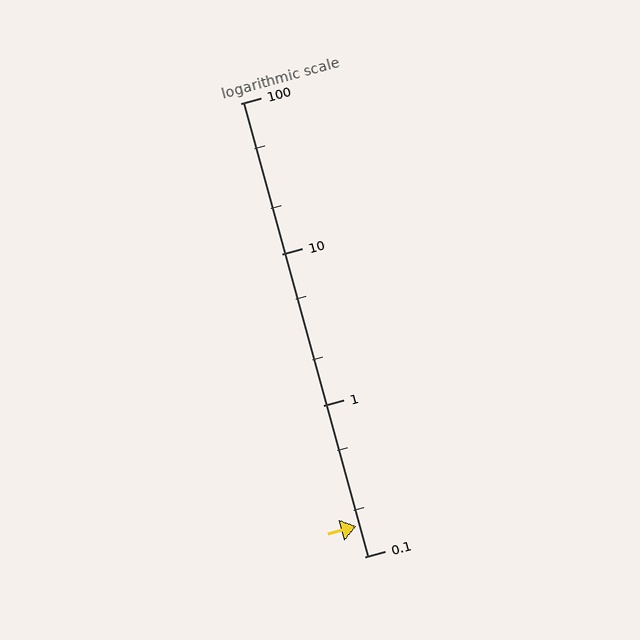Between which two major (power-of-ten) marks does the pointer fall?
The pointer is between 0.1 and 1.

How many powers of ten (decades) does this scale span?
The scale spans 3 decades, from 0.1 to 100.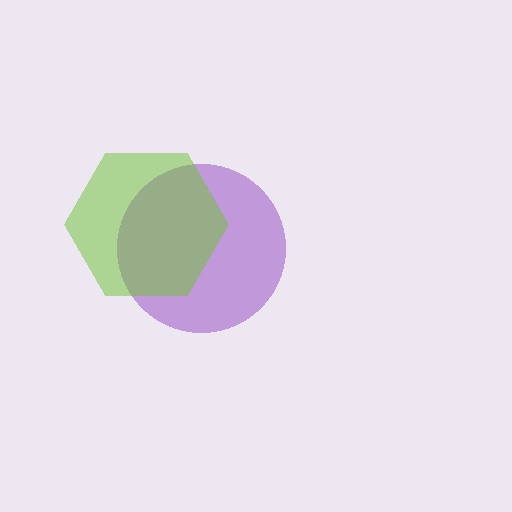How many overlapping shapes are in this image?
There are 2 overlapping shapes in the image.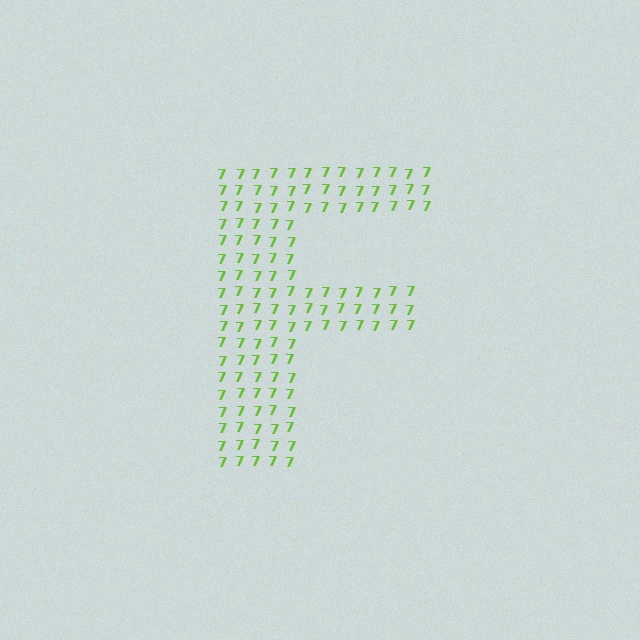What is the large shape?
The large shape is the letter F.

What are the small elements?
The small elements are digit 7's.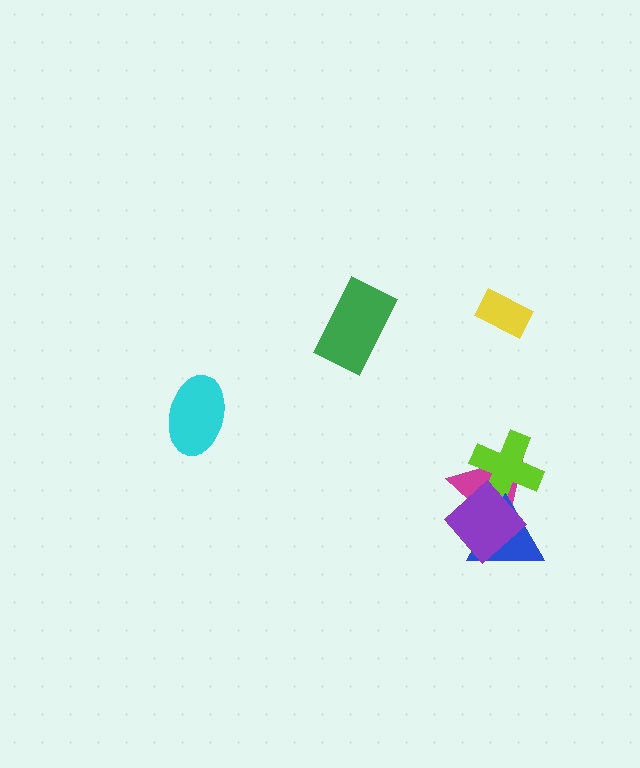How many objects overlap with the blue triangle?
3 objects overlap with the blue triangle.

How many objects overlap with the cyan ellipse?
0 objects overlap with the cyan ellipse.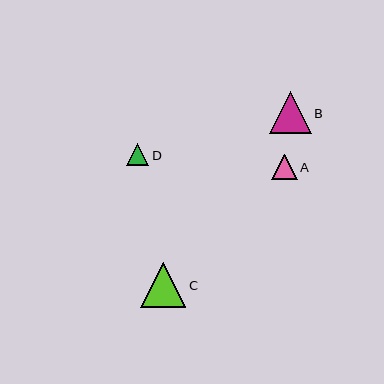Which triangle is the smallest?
Triangle D is the smallest with a size of approximately 22 pixels.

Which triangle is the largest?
Triangle C is the largest with a size of approximately 45 pixels.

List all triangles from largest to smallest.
From largest to smallest: C, B, A, D.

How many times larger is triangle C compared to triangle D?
Triangle C is approximately 2.1 times the size of triangle D.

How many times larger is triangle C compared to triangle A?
Triangle C is approximately 1.8 times the size of triangle A.